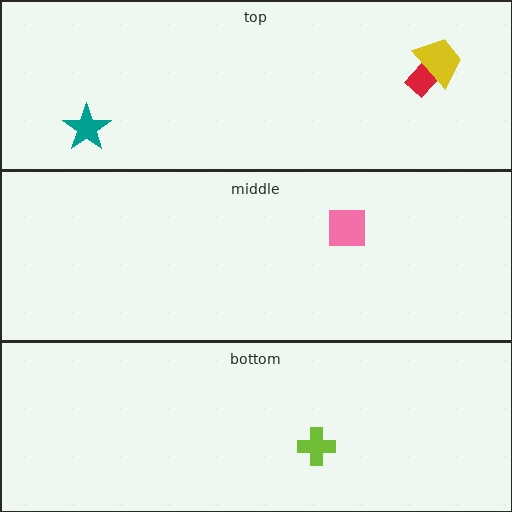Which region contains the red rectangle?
The top region.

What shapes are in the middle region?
The pink square.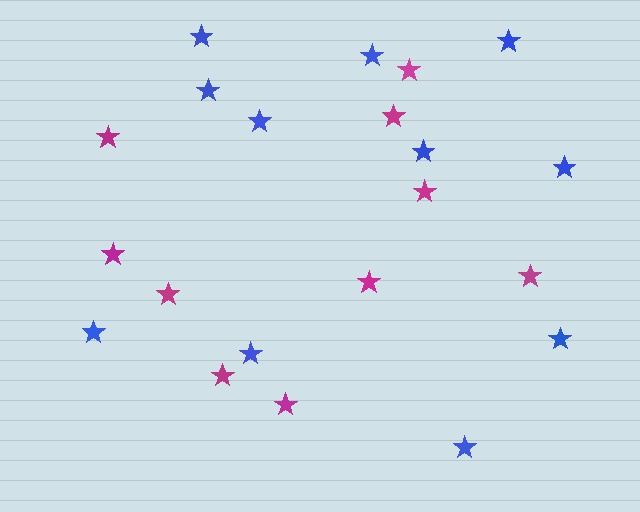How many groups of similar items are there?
There are 2 groups: one group of blue stars (11) and one group of magenta stars (10).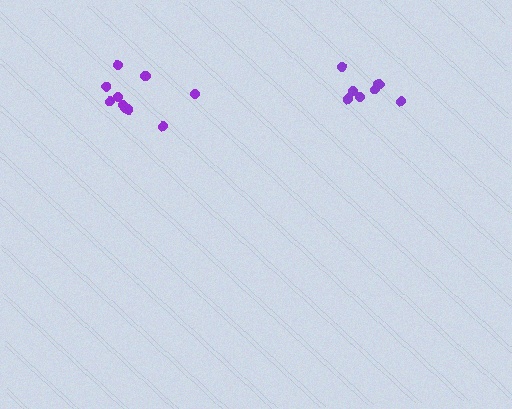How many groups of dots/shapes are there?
There are 2 groups.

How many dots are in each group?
Group 1: 8 dots, Group 2: 10 dots (18 total).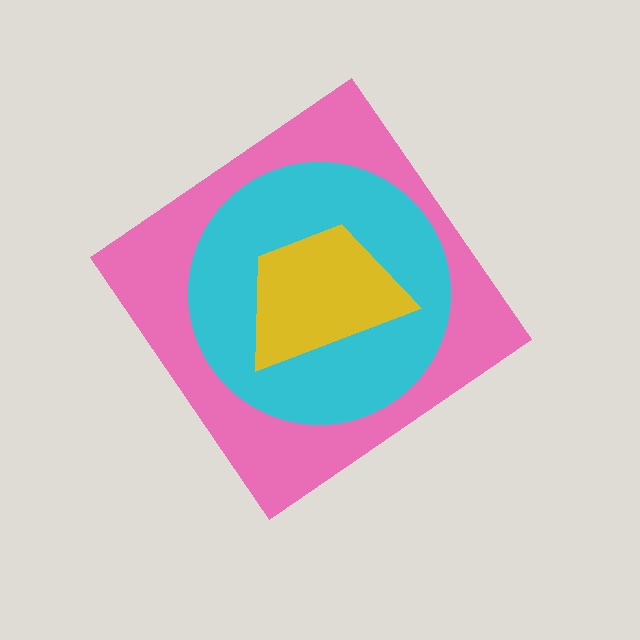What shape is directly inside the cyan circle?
The yellow trapezoid.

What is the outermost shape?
The pink diamond.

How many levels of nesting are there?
3.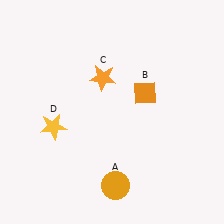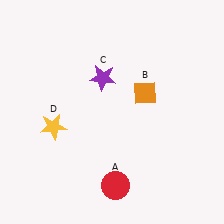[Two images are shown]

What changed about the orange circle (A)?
In Image 1, A is orange. In Image 2, it changed to red.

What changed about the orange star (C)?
In Image 1, C is orange. In Image 2, it changed to purple.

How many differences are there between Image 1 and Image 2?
There are 2 differences between the two images.